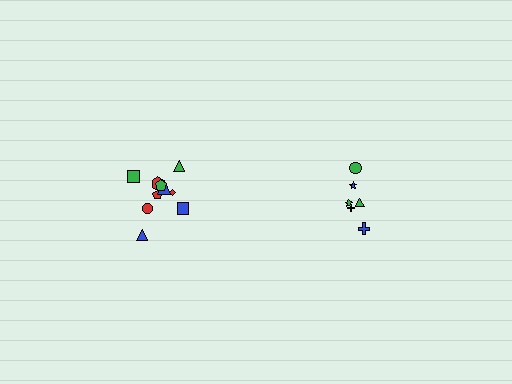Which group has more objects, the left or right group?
The left group.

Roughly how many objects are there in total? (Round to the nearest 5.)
Roughly 15 objects in total.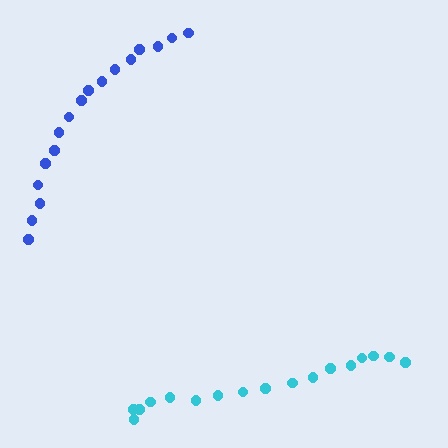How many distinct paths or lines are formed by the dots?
There are 2 distinct paths.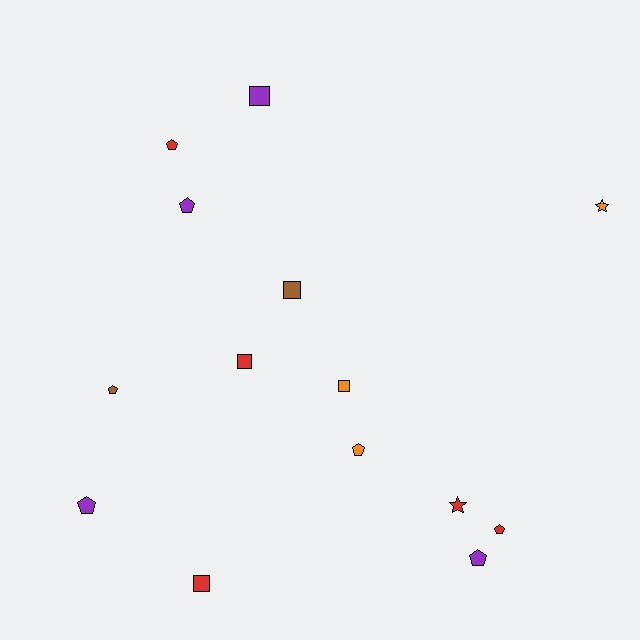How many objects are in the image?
There are 14 objects.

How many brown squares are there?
There is 1 brown square.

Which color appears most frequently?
Red, with 5 objects.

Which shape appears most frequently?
Pentagon, with 7 objects.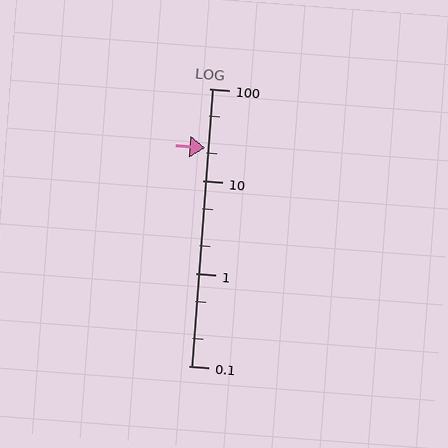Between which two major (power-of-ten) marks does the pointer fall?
The pointer is between 10 and 100.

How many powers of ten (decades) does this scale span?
The scale spans 3 decades, from 0.1 to 100.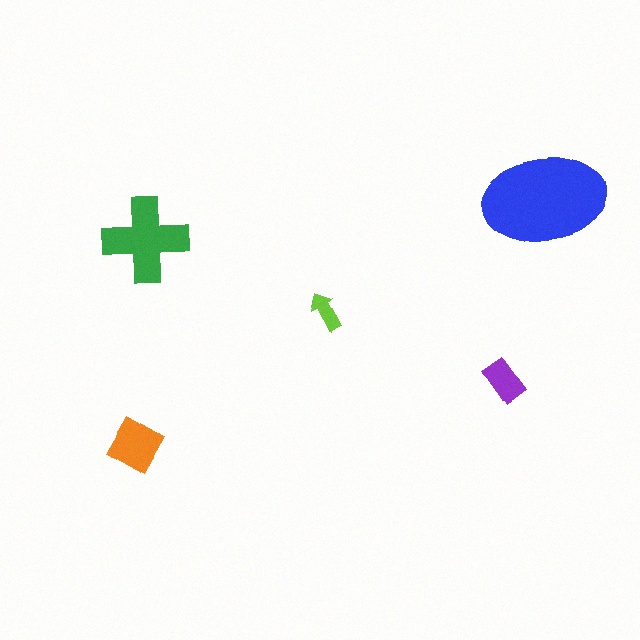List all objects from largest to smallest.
The blue ellipse, the green cross, the orange diamond, the purple rectangle, the lime arrow.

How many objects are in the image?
There are 5 objects in the image.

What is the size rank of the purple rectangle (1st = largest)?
4th.